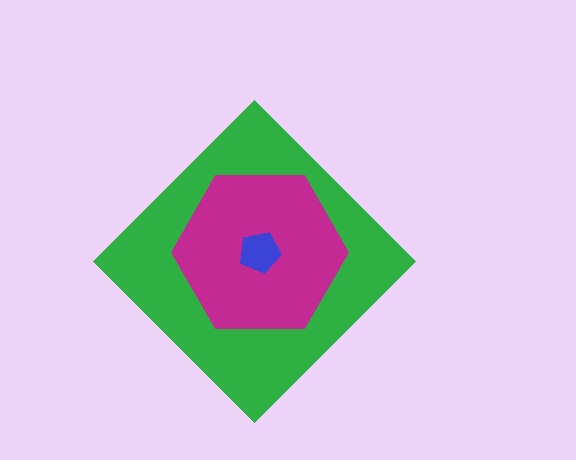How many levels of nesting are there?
3.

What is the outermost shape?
The green diamond.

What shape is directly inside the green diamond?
The magenta hexagon.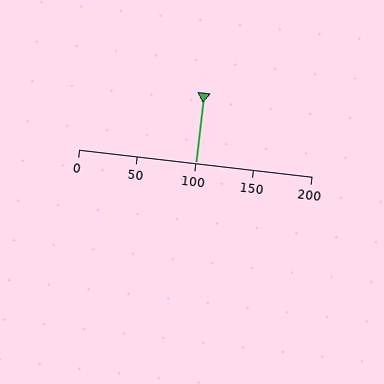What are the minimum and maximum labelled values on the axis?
The axis runs from 0 to 200.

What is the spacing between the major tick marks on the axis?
The major ticks are spaced 50 apart.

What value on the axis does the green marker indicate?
The marker indicates approximately 100.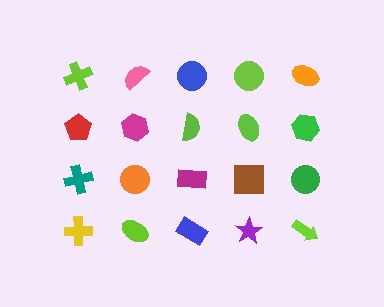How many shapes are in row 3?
5 shapes.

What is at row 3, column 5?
A green circle.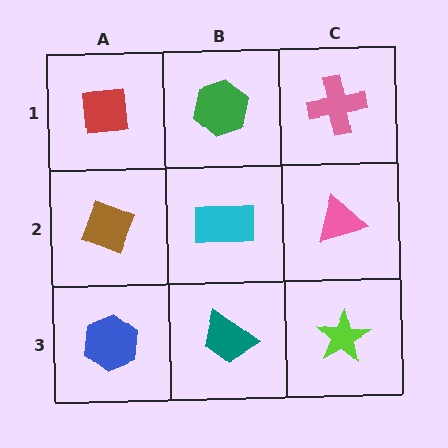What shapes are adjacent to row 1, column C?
A pink triangle (row 2, column C), a green hexagon (row 1, column B).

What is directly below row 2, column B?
A teal trapezoid.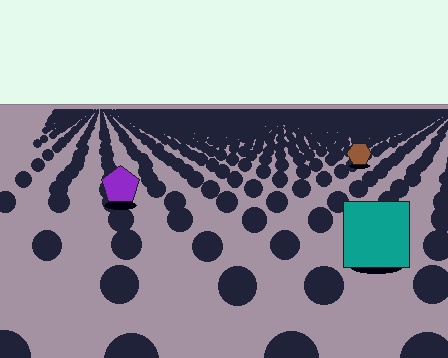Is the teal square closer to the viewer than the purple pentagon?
Yes. The teal square is closer — you can tell from the texture gradient: the ground texture is coarser near it.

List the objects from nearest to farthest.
From nearest to farthest: the teal square, the purple pentagon, the brown hexagon.